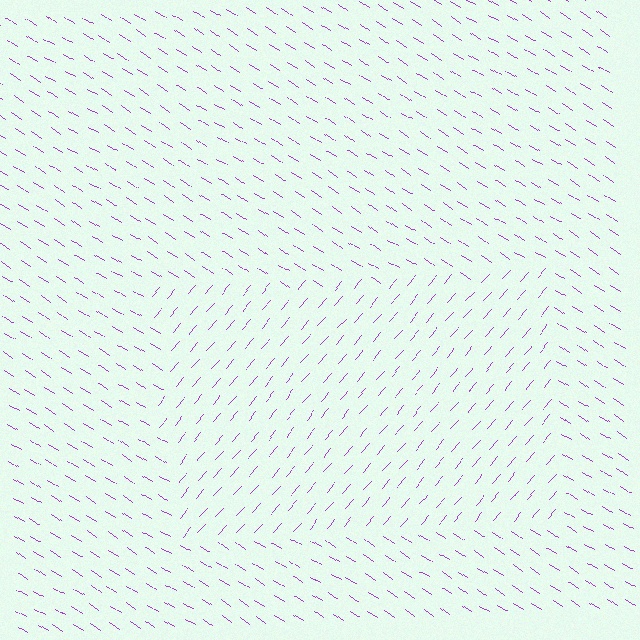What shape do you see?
I see a rectangle.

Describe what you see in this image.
The image is filled with small purple line segments. A rectangle region in the image has lines oriented differently from the surrounding lines, creating a visible texture boundary.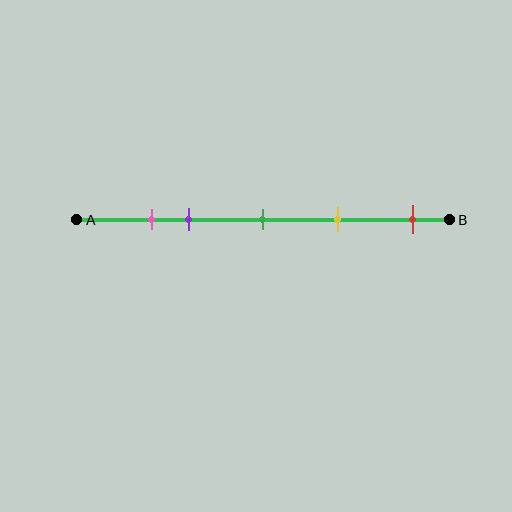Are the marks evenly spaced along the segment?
No, the marks are not evenly spaced.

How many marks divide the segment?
There are 5 marks dividing the segment.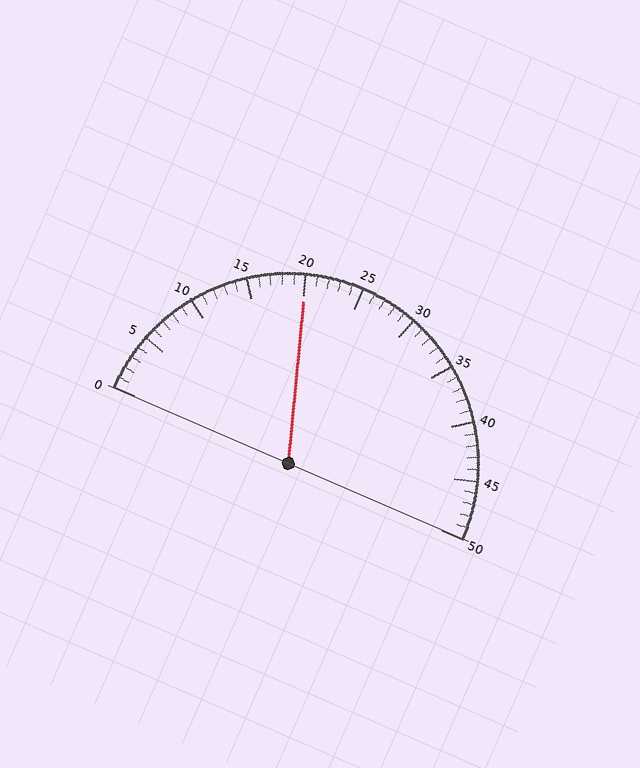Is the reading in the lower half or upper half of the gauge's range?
The reading is in the lower half of the range (0 to 50).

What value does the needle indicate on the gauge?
The needle indicates approximately 20.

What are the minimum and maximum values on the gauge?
The gauge ranges from 0 to 50.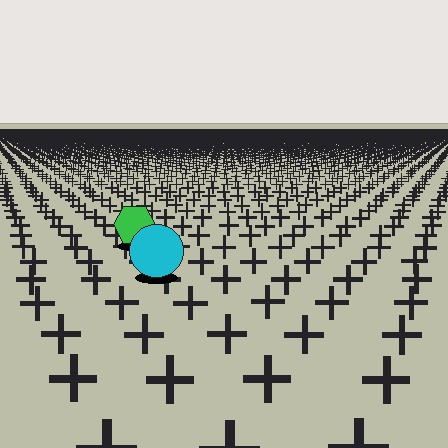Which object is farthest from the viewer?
The green hexagon is farthest from the viewer. It appears smaller and the ground texture around it is denser.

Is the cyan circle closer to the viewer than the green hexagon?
Yes. The cyan circle is closer — you can tell from the texture gradient: the ground texture is coarser near it.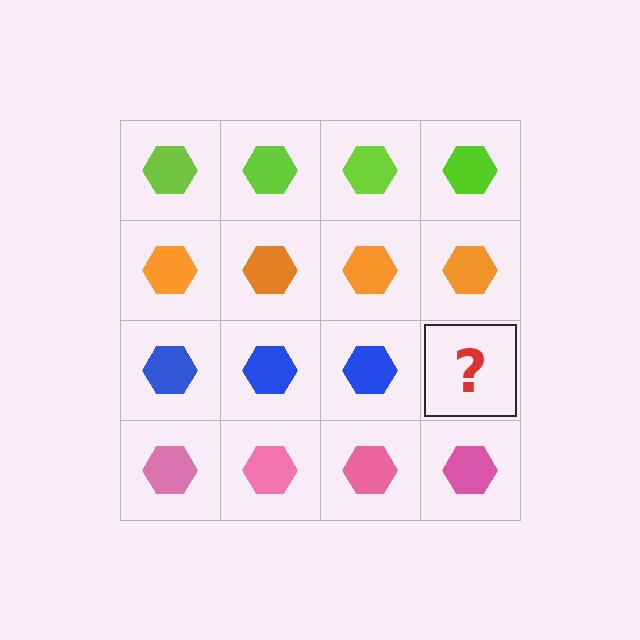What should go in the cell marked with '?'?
The missing cell should contain a blue hexagon.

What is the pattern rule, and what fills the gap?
The rule is that each row has a consistent color. The gap should be filled with a blue hexagon.